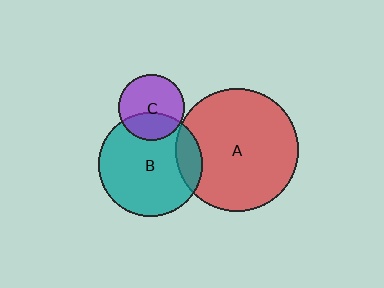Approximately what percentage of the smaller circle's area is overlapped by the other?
Approximately 35%.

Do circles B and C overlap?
Yes.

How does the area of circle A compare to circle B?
Approximately 1.4 times.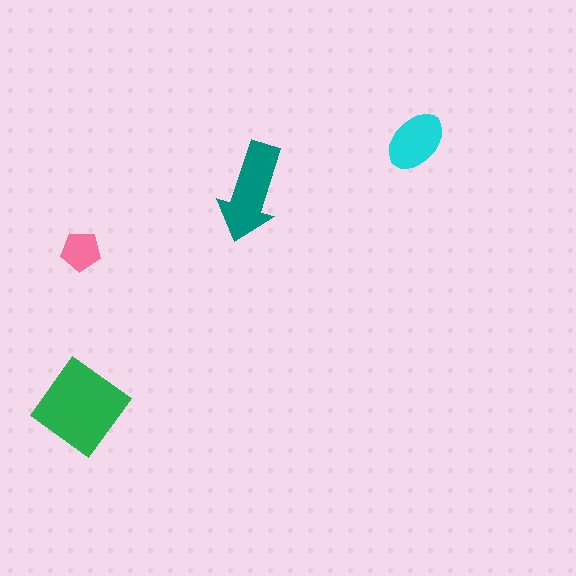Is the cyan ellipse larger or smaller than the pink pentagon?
Larger.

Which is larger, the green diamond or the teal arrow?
The green diamond.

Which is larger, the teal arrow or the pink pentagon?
The teal arrow.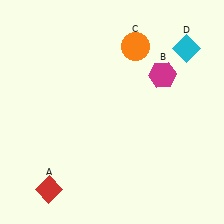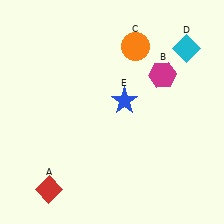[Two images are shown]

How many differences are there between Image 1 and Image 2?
There is 1 difference between the two images.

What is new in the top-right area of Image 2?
A blue star (E) was added in the top-right area of Image 2.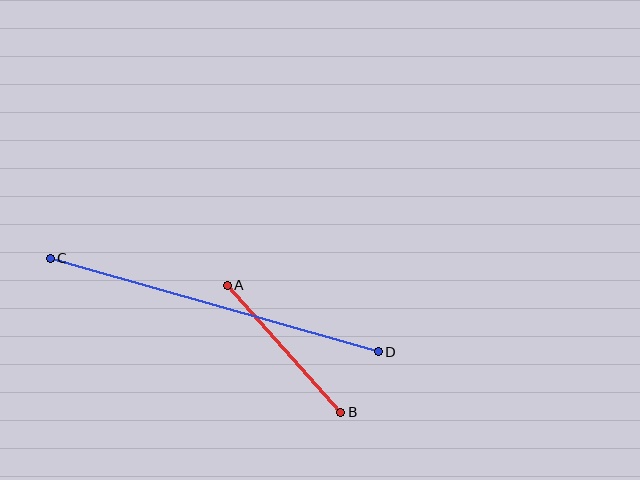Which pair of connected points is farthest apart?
Points C and D are farthest apart.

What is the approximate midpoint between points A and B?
The midpoint is at approximately (284, 349) pixels.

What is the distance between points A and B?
The distance is approximately 171 pixels.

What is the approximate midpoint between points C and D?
The midpoint is at approximately (214, 305) pixels.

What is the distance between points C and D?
The distance is approximately 341 pixels.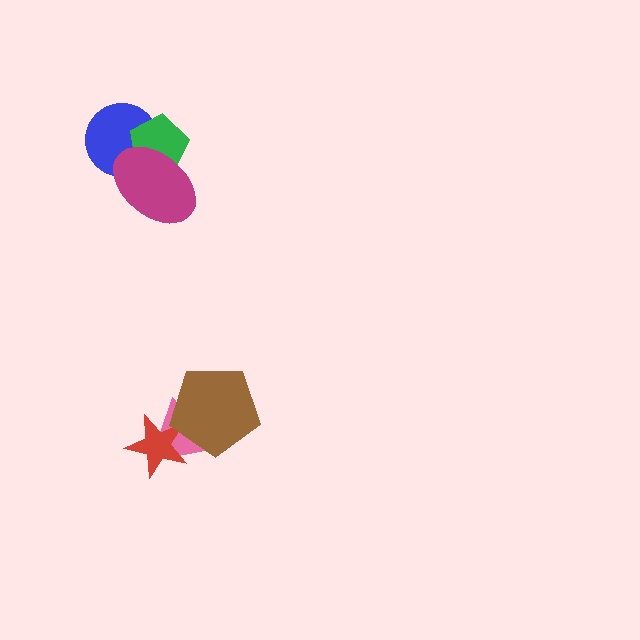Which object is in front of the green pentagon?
The magenta ellipse is in front of the green pentagon.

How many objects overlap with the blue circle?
2 objects overlap with the blue circle.